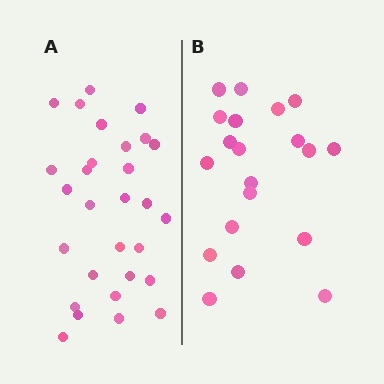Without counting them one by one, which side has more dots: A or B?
Region A (the left region) has more dots.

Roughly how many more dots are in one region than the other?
Region A has roughly 8 or so more dots than region B.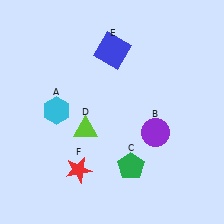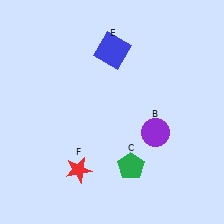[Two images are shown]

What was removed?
The cyan hexagon (A), the lime triangle (D) were removed in Image 2.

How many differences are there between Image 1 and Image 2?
There are 2 differences between the two images.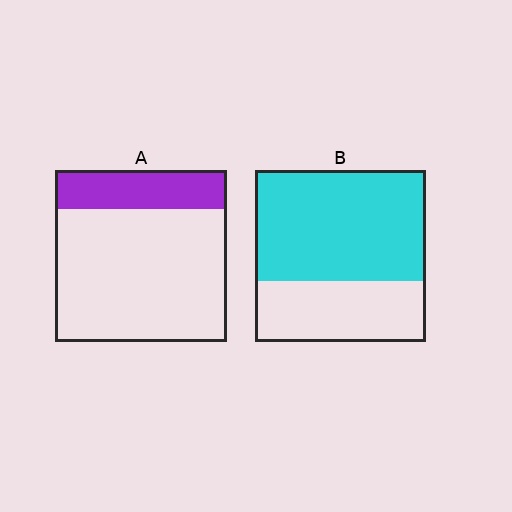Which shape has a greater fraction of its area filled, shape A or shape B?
Shape B.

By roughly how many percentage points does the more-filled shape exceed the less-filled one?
By roughly 40 percentage points (B over A).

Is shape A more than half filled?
No.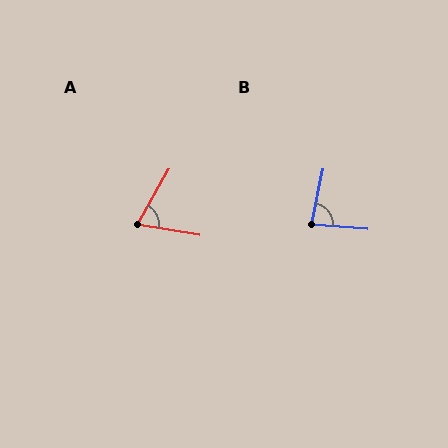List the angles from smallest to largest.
A (70°), B (83°).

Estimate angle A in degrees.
Approximately 70 degrees.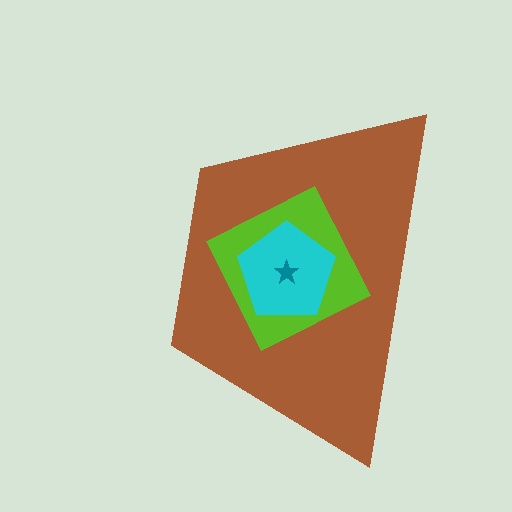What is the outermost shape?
The brown trapezoid.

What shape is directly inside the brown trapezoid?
The lime square.